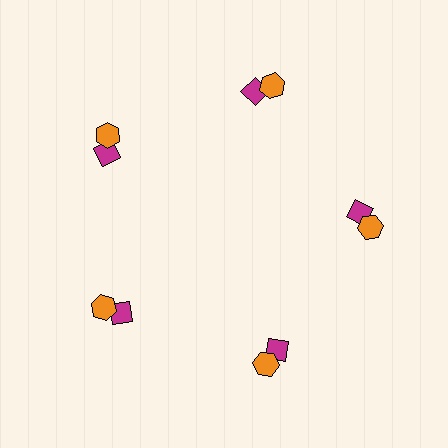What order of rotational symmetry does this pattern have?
This pattern has 5-fold rotational symmetry.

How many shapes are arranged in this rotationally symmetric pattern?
There are 10 shapes, arranged in 5 groups of 2.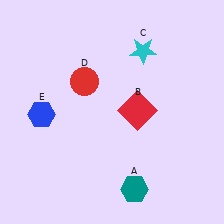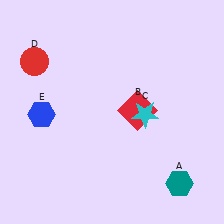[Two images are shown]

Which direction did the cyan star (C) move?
The cyan star (C) moved down.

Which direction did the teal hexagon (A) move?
The teal hexagon (A) moved right.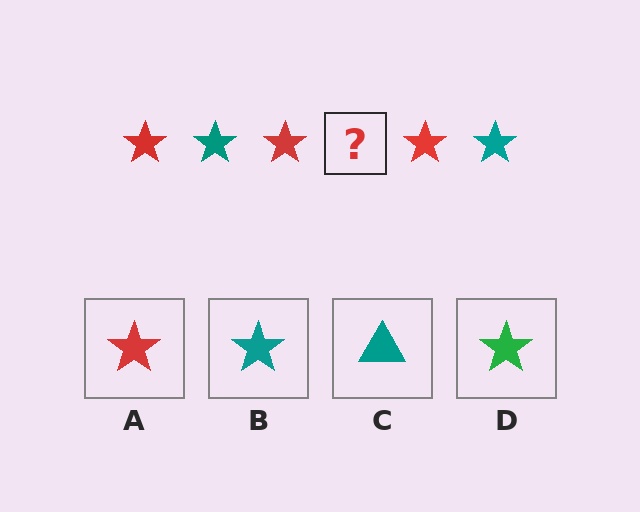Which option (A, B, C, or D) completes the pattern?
B.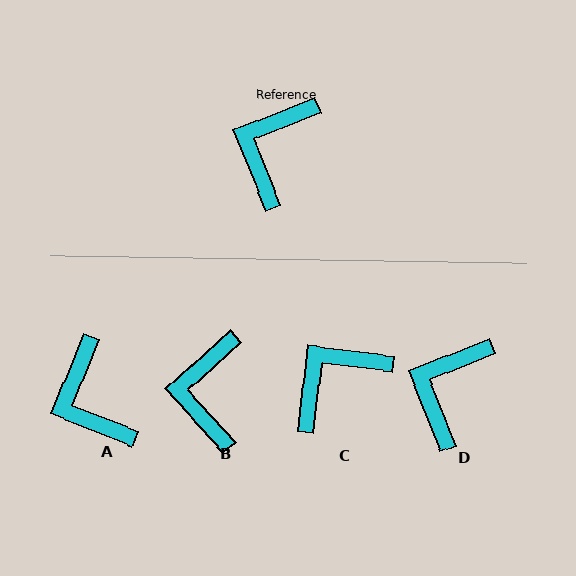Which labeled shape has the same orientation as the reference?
D.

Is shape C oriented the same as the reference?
No, it is off by about 29 degrees.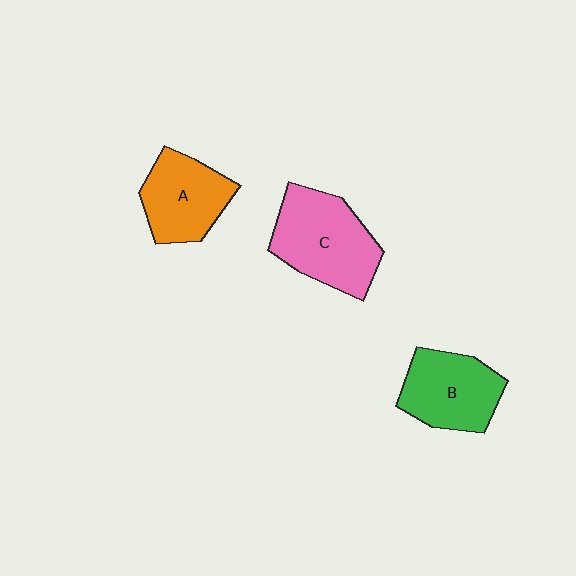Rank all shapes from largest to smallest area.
From largest to smallest: C (pink), B (green), A (orange).